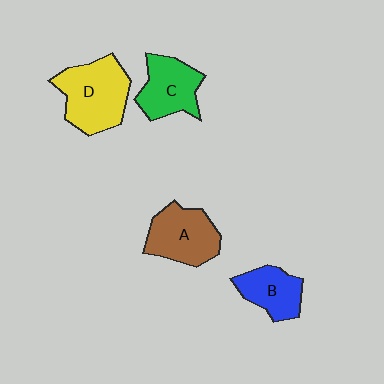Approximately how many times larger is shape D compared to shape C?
Approximately 1.3 times.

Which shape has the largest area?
Shape D (yellow).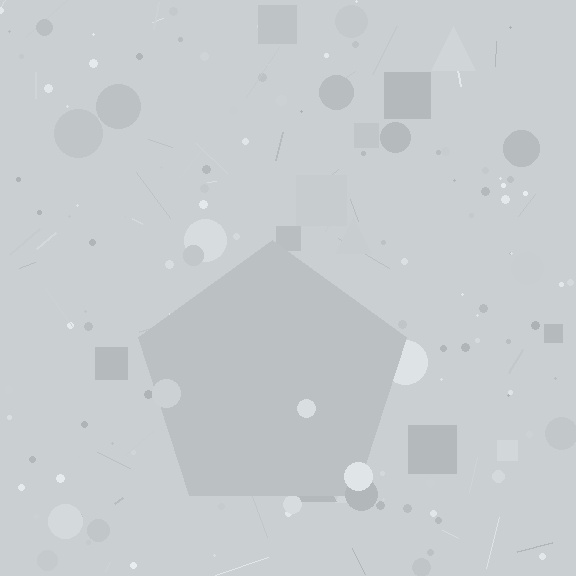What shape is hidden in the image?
A pentagon is hidden in the image.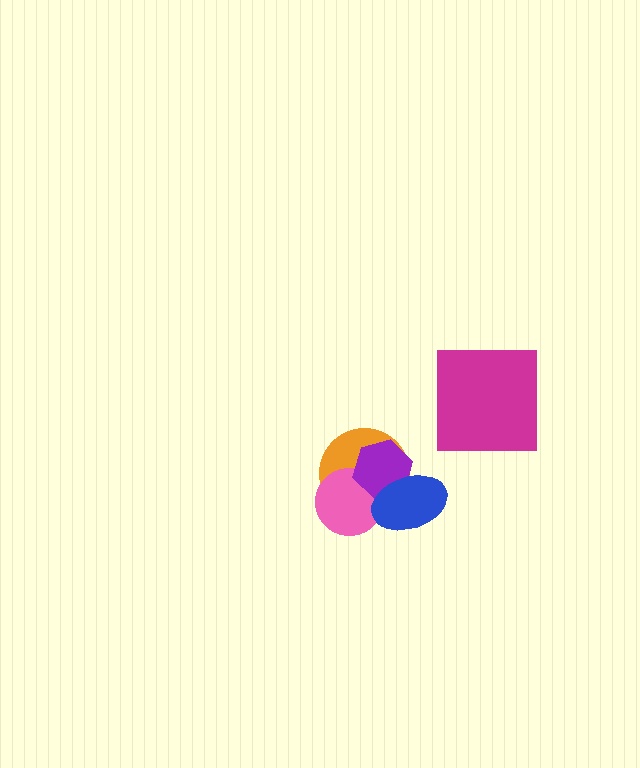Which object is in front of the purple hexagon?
The blue ellipse is in front of the purple hexagon.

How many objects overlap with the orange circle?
3 objects overlap with the orange circle.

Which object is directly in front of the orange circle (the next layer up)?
The pink circle is directly in front of the orange circle.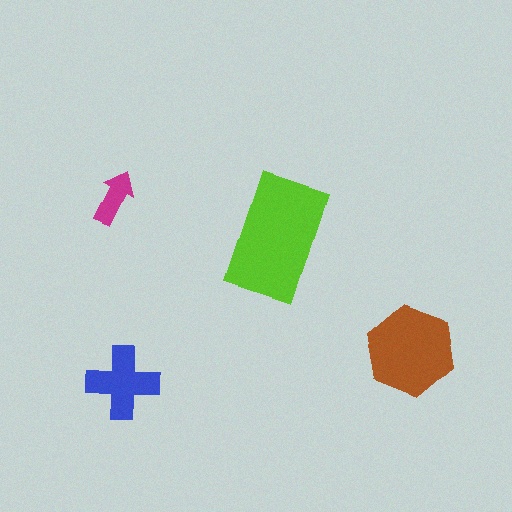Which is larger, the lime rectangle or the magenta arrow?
The lime rectangle.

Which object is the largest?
The lime rectangle.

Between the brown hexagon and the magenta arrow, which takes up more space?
The brown hexagon.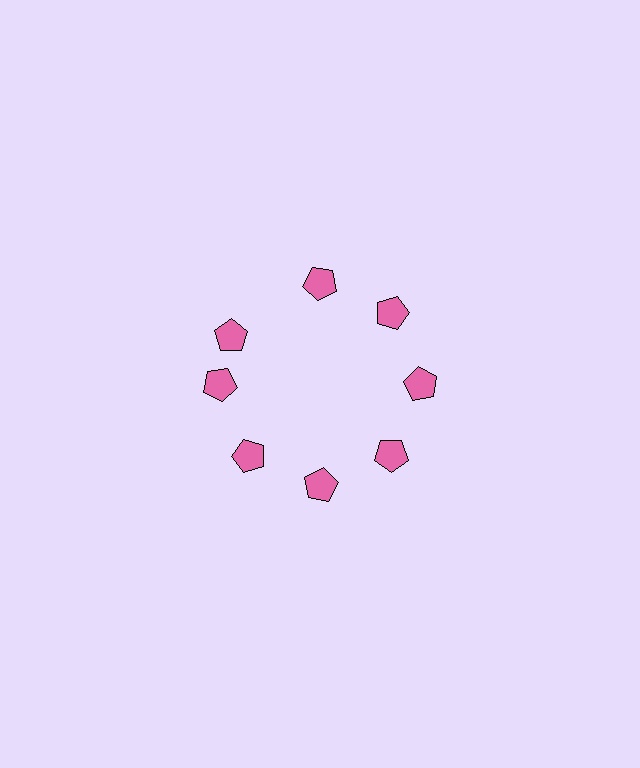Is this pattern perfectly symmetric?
No. The 8 pink pentagons are arranged in a ring, but one element near the 10 o'clock position is rotated out of alignment along the ring, breaking the 8-fold rotational symmetry.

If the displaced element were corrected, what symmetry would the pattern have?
It would have 8-fold rotational symmetry — the pattern would map onto itself every 45 degrees.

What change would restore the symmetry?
The symmetry would be restored by rotating it back into even spacing with its neighbors so that all 8 pentagons sit at equal angles and equal distance from the center.